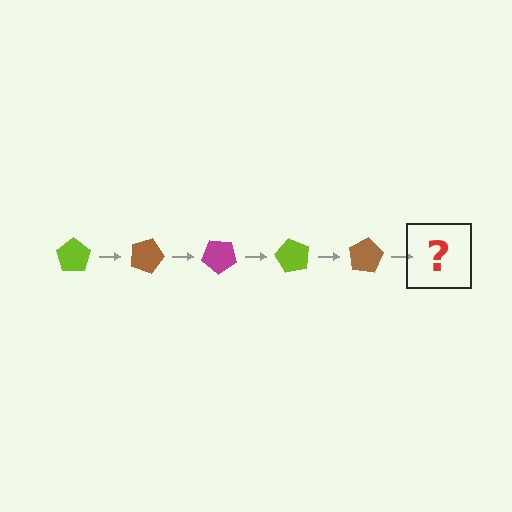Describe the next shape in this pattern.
It should be a magenta pentagon, rotated 100 degrees from the start.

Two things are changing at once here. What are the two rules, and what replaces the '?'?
The two rules are that it rotates 20 degrees each step and the color cycles through lime, brown, and magenta. The '?' should be a magenta pentagon, rotated 100 degrees from the start.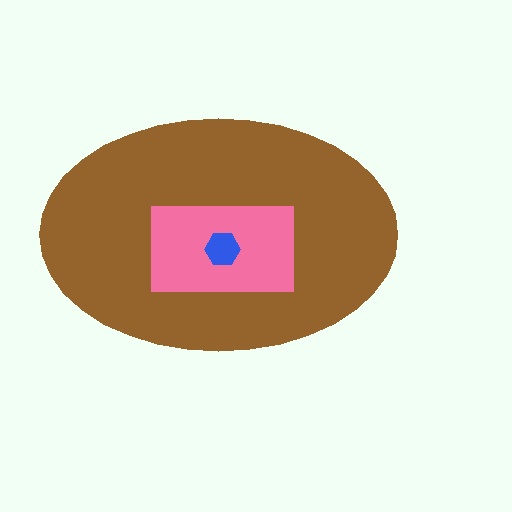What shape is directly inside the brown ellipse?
The pink rectangle.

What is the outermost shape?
The brown ellipse.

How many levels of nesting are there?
3.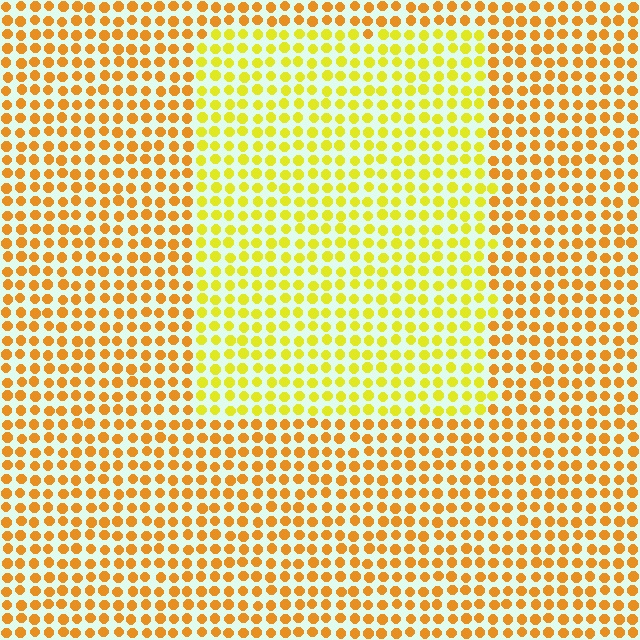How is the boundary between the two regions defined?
The boundary is defined purely by a slight shift in hue (about 29 degrees). Spacing, size, and orientation are identical on both sides.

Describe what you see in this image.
The image is filled with small orange elements in a uniform arrangement. A rectangle-shaped region is visible where the elements are tinted to a slightly different hue, forming a subtle color boundary.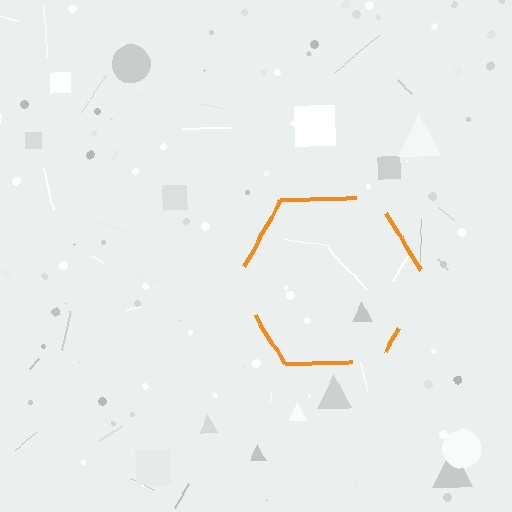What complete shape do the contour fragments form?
The contour fragments form a hexagon.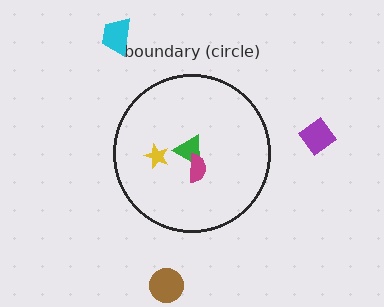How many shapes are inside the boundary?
3 inside, 3 outside.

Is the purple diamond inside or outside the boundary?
Outside.